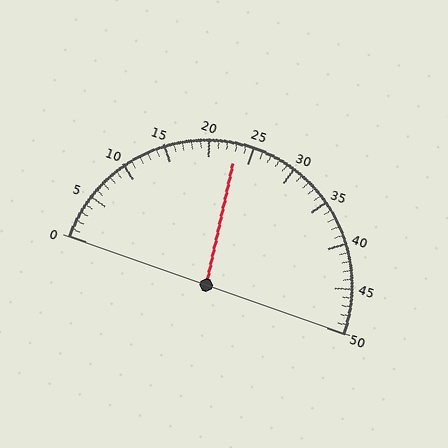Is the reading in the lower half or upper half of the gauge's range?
The reading is in the lower half of the range (0 to 50).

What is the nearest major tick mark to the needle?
The nearest major tick mark is 25.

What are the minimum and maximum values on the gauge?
The gauge ranges from 0 to 50.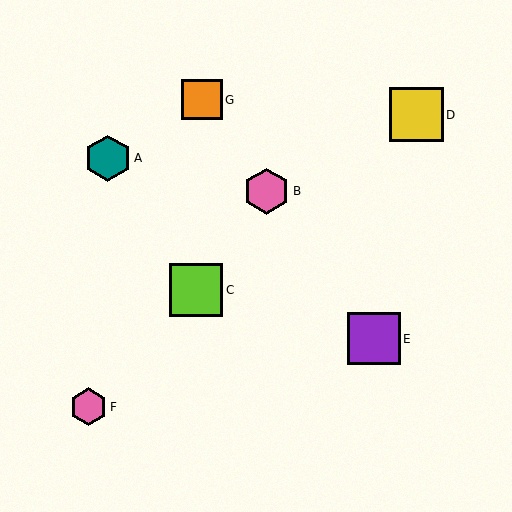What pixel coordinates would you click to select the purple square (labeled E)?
Click at (374, 339) to select the purple square E.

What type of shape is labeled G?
Shape G is an orange square.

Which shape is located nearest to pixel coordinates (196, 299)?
The lime square (labeled C) at (196, 290) is nearest to that location.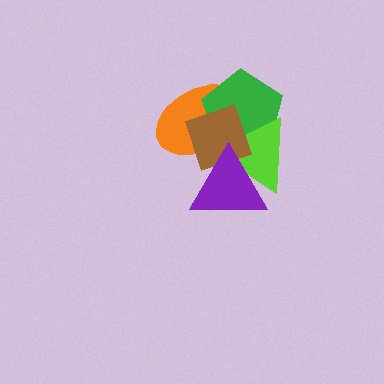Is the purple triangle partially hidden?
No, no other shape covers it.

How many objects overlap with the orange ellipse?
4 objects overlap with the orange ellipse.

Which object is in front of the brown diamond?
The purple triangle is in front of the brown diamond.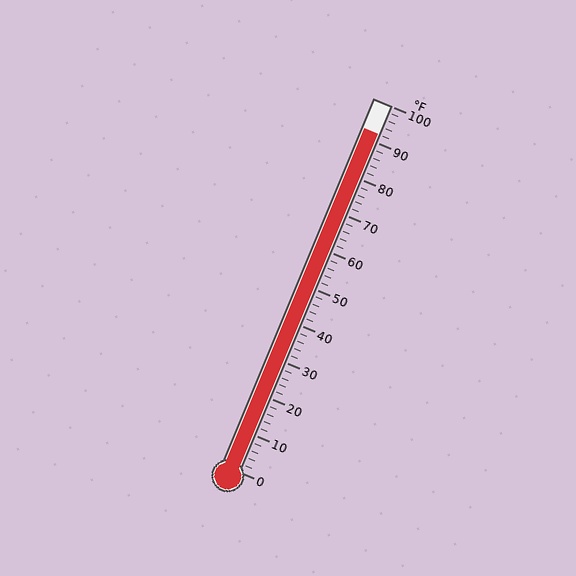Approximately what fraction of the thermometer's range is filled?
The thermometer is filled to approximately 90% of its range.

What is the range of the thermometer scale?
The thermometer scale ranges from 0°F to 100°F.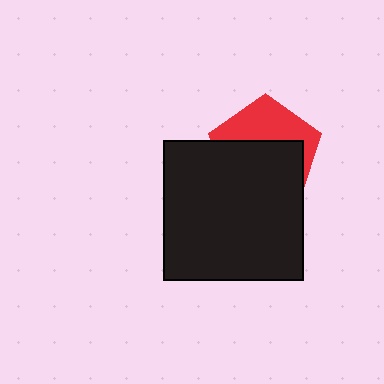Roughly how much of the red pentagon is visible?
A small part of it is visible (roughly 40%).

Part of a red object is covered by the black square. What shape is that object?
It is a pentagon.